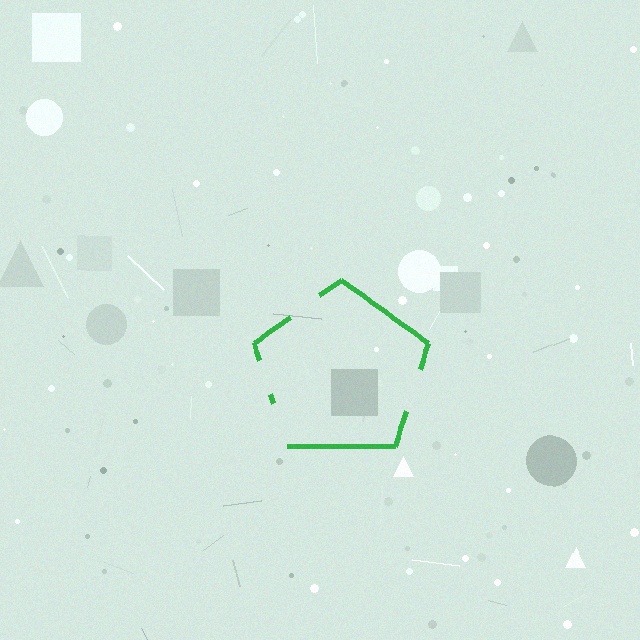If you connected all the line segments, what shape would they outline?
They would outline a pentagon.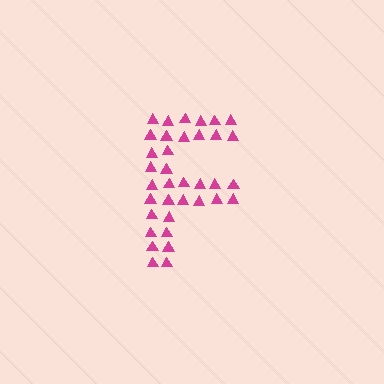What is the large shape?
The large shape is the letter F.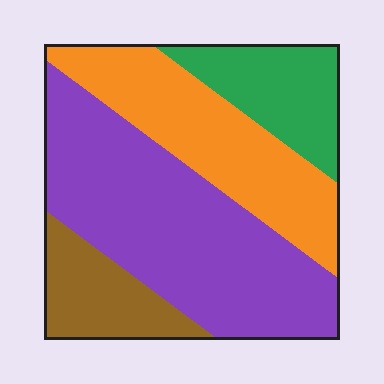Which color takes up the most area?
Purple, at roughly 45%.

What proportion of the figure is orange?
Orange takes up between a quarter and a half of the figure.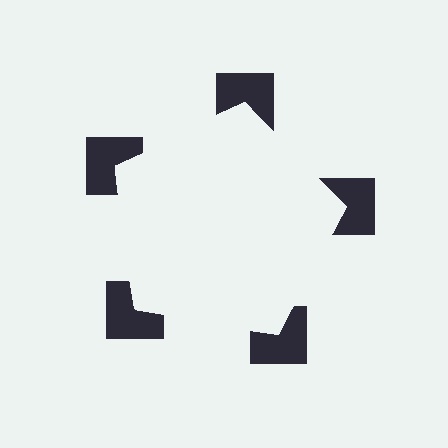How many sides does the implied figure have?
5 sides.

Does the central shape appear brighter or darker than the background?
It typically appears slightly brighter than the background, even though no actual brightness change is drawn.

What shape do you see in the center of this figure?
An illusory pentagon — its edges are inferred from the aligned wedge cuts in the notched squares, not physically drawn.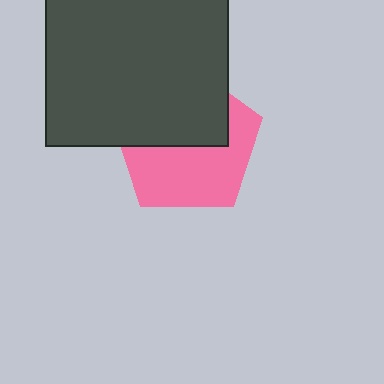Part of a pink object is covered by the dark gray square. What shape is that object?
It is a pentagon.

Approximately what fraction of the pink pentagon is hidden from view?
Roughly 47% of the pink pentagon is hidden behind the dark gray square.